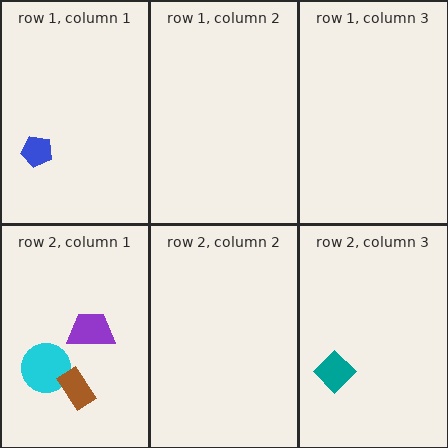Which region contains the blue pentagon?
The row 1, column 1 region.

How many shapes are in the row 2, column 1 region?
3.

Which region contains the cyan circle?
The row 2, column 1 region.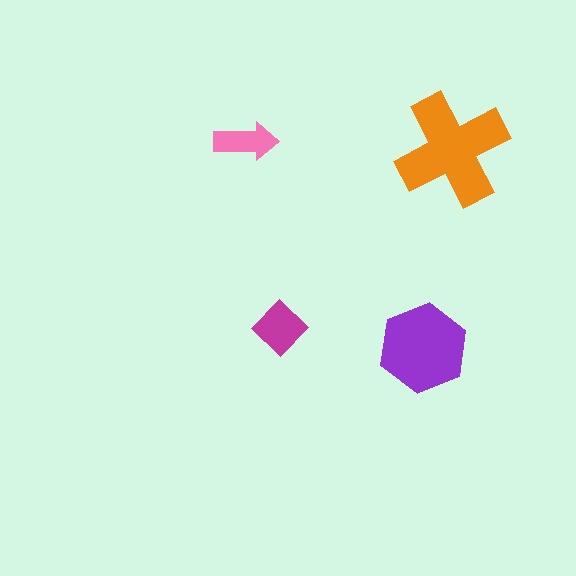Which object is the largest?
The orange cross.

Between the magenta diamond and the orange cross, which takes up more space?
The orange cross.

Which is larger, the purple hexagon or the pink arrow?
The purple hexagon.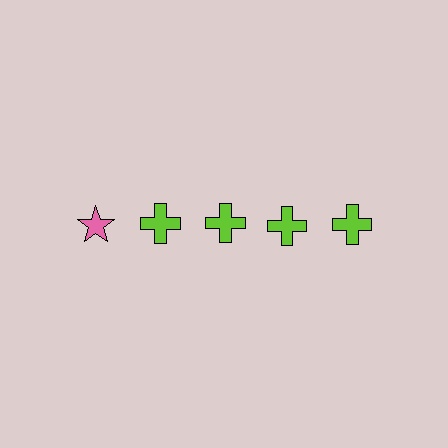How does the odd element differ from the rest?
It differs in both color (pink instead of lime) and shape (star instead of cross).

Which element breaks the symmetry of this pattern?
The pink star in the top row, leftmost column breaks the symmetry. All other shapes are lime crosses.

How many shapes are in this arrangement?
There are 5 shapes arranged in a grid pattern.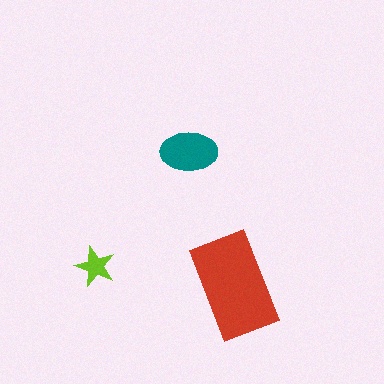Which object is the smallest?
The lime star.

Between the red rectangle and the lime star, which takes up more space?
The red rectangle.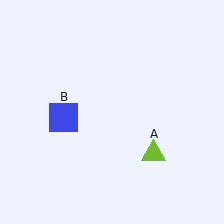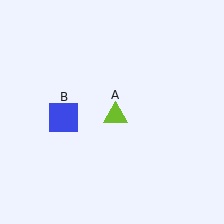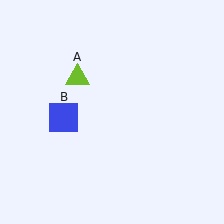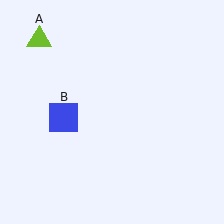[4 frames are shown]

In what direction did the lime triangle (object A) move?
The lime triangle (object A) moved up and to the left.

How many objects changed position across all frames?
1 object changed position: lime triangle (object A).